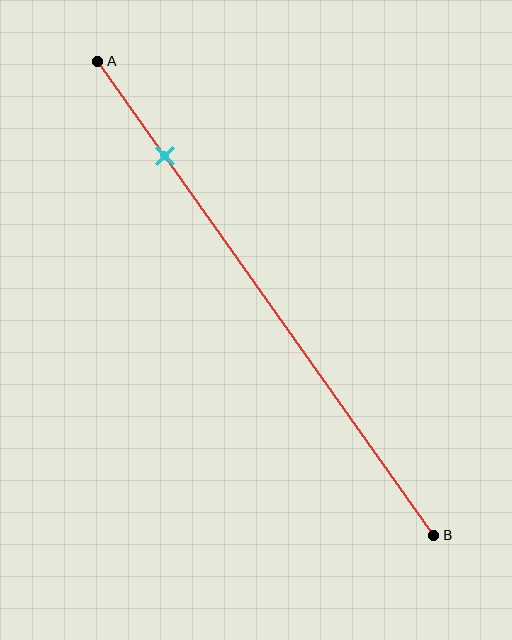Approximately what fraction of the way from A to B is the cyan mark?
The cyan mark is approximately 20% of the way from A to B.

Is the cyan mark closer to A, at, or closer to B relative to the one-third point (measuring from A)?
The cyan mark is closer to point A than the one-third point of segment AB.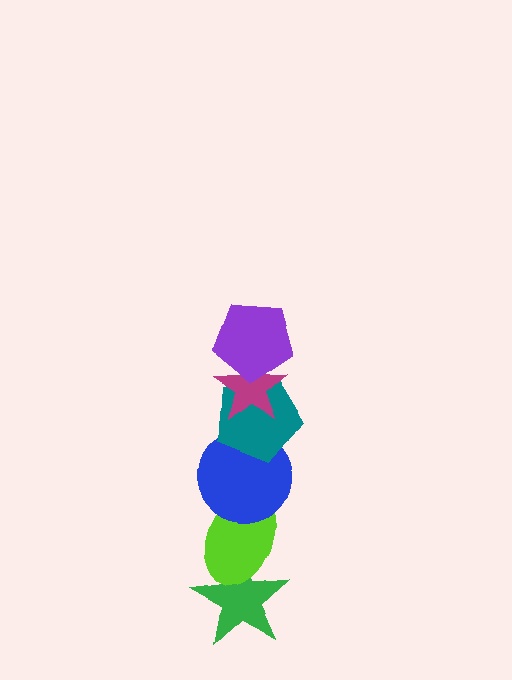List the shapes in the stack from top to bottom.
From top to bottom: the purple pentagon, the magenta star, the teal pentagon, the blue circle, the lime ellipse, the green star.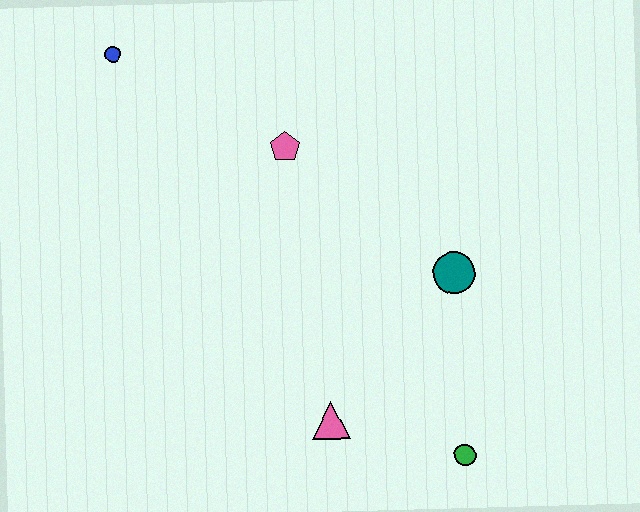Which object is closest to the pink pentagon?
The blue circle is closest to the pink pentagon.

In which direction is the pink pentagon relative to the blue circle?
The pink pentagon is to the right of the blue circle.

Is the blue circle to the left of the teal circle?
Yes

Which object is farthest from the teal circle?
The blue circle is farthest from the teal circle.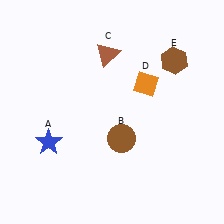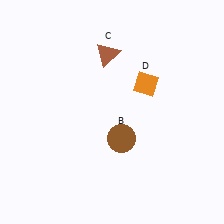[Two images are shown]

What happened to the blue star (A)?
The blue star (A) was removed in Image 2. It was in the bottom-left area of Image 1.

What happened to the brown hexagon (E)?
The brown hexagon (E) was removed in Image 2. It was in the top-right area of Image 1.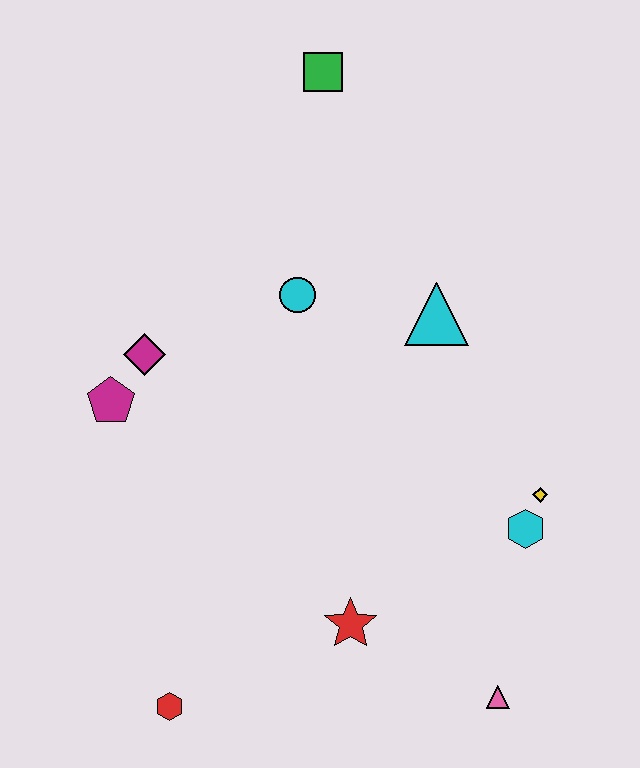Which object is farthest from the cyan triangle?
The red hexagon is farthest from the cyan triangle.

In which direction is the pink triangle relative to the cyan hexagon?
The pink triangle is below the cyan hexagon.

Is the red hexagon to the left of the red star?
Yes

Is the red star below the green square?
Yes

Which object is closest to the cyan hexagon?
The yellow diamond is closest to the cyan hexagon.